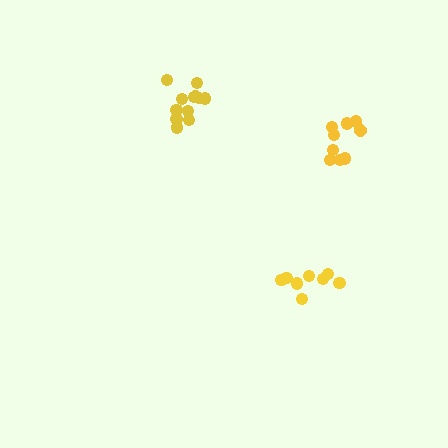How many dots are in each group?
Group 1: 8 dots, Group 2: 12 dots, Group 3: 9 dots (29 total).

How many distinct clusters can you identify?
There are 3 distinct clusters.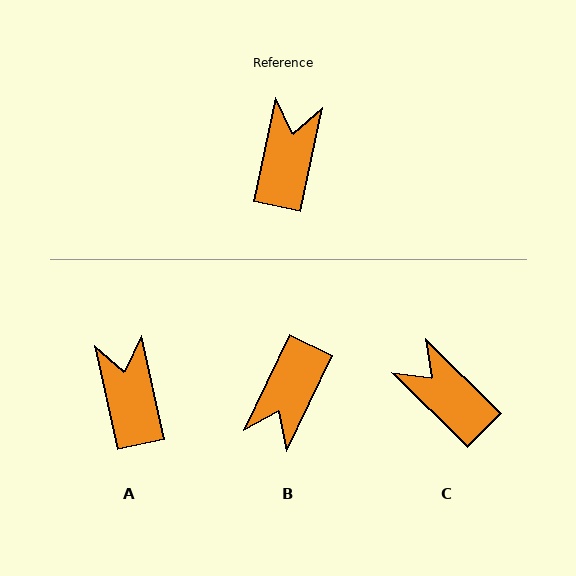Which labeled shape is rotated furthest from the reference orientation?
B, about 166 degrees away.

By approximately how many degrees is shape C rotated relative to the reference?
Approximately 57 degrees counter-clockwise.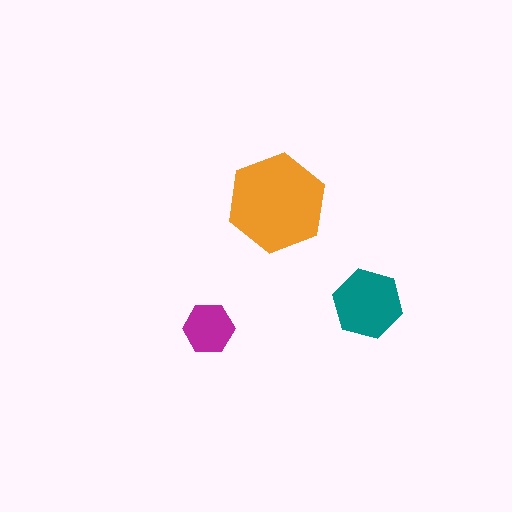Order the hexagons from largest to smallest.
the orange one, the teal one, the magenta one.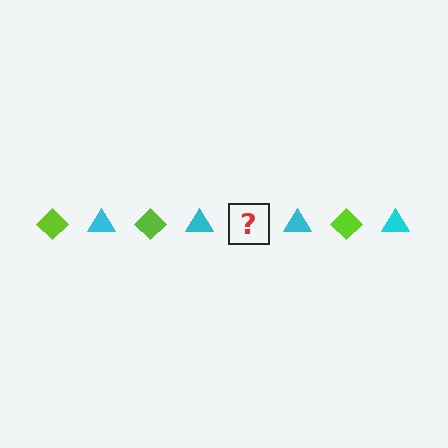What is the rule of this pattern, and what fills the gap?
The rule is that the pattern alternates between lime diamond and cyan triangle. The gap should be filled with a lime diamond.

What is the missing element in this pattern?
The missing element is a lime diamond.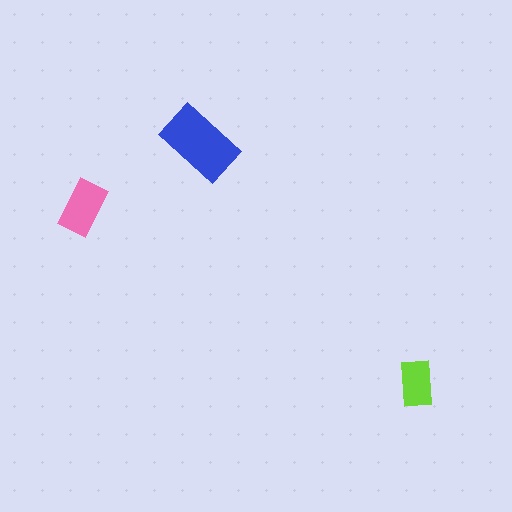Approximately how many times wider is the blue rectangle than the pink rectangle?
About 1.5 times wider.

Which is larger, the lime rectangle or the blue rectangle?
The blue one.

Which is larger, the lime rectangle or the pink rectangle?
The pink one.